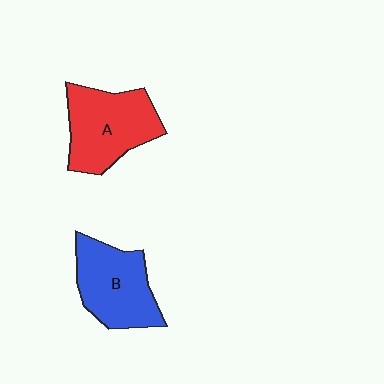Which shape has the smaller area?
Shape B (blue).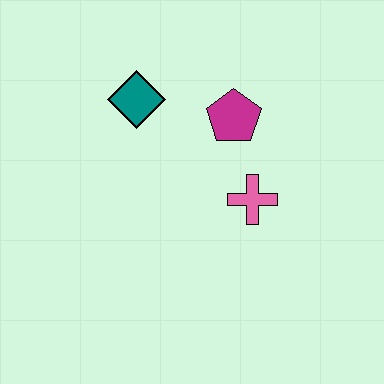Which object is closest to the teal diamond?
The magenta pentagon is closest to the teal diamond.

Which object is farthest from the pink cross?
The teal diamond is farthest from the pink cross.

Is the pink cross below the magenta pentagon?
Yes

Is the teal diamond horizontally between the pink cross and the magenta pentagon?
No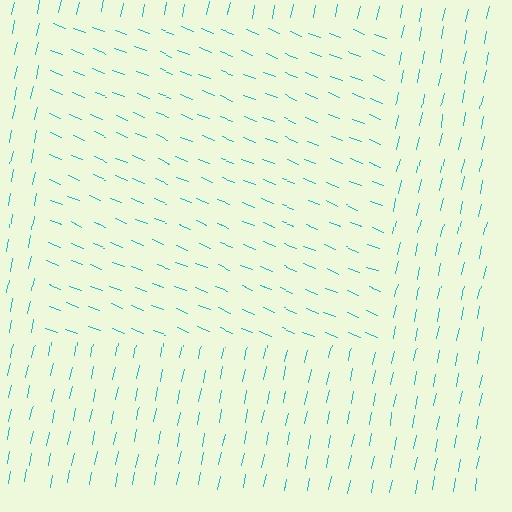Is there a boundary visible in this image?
Yes, there is a texture boundary formed by a change in line orientation.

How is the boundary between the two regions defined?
The boundary is defined purely by a change in line orientation (approximately 80 degrees difference). All lines are the same color and thickness.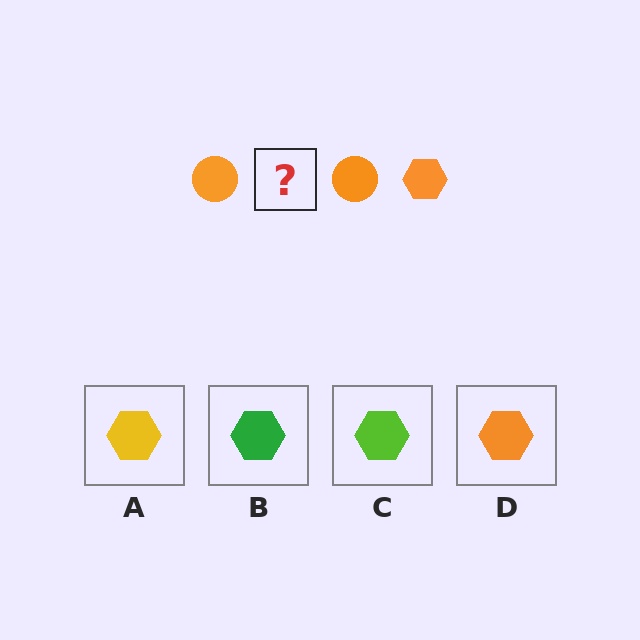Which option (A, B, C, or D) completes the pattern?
D.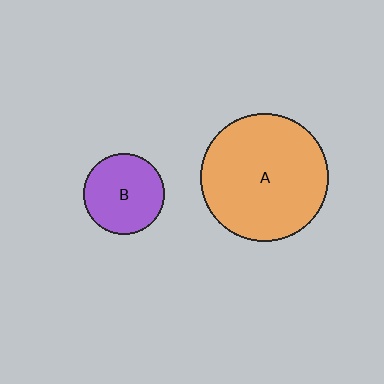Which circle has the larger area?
Circle A (orange).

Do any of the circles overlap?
No, none of the circles overlap.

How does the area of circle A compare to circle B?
Approximately 2.5 times.